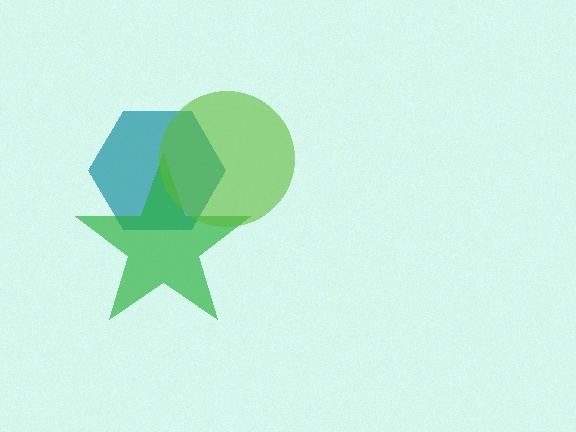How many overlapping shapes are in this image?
There are 3 overlapping shapes in the image.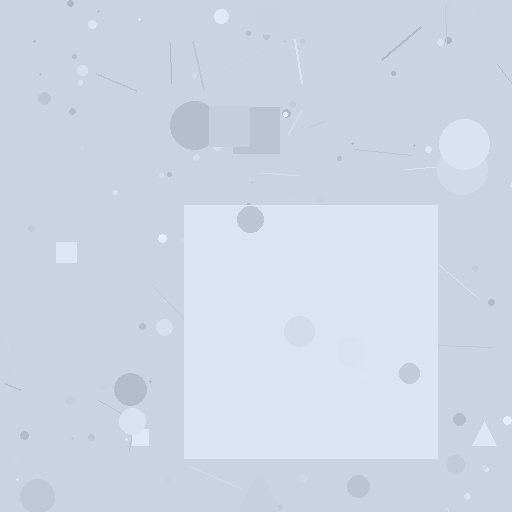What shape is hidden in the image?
A square is hidden in the image.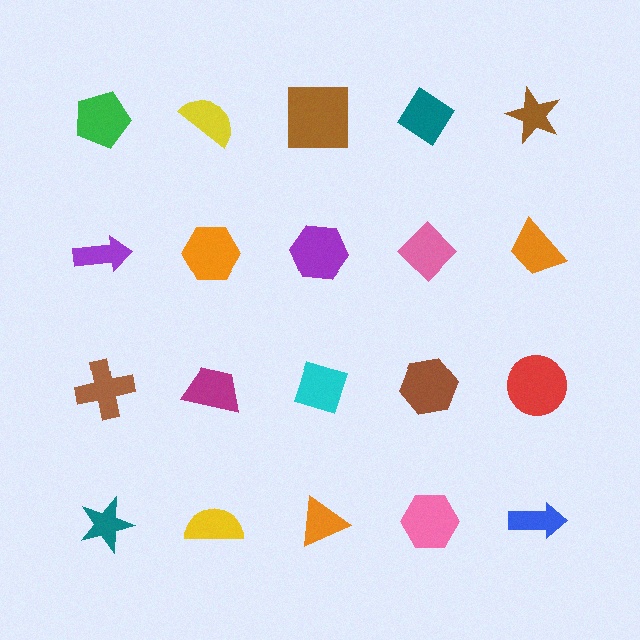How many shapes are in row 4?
5 shapes.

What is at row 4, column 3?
An orange triangle.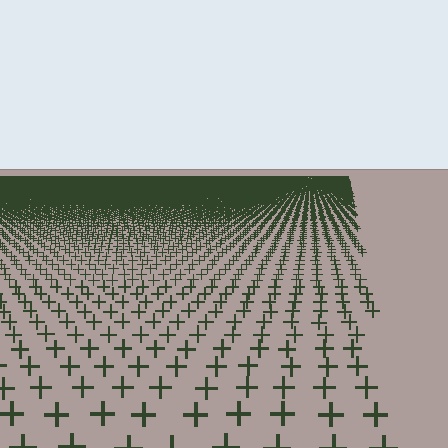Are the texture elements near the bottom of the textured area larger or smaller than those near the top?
Larger. Near the bottom, elements are closer to the viewer and appear at a bigger on-screen size.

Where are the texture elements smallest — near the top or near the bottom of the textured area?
Near the top.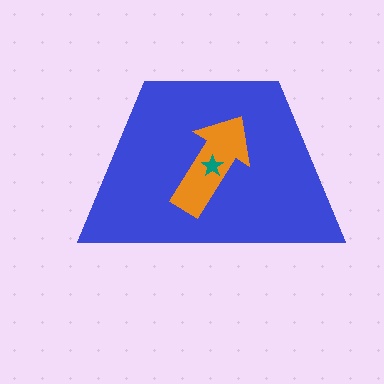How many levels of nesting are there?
3.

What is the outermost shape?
The blue trapezoid.